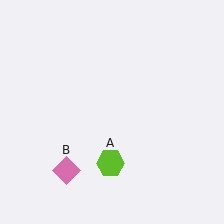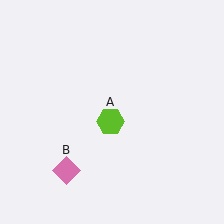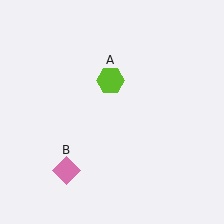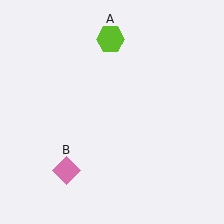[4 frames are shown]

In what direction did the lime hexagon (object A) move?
The lime hexagon (object A) moved up.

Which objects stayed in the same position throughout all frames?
Pink diamond (object B) remained stationary.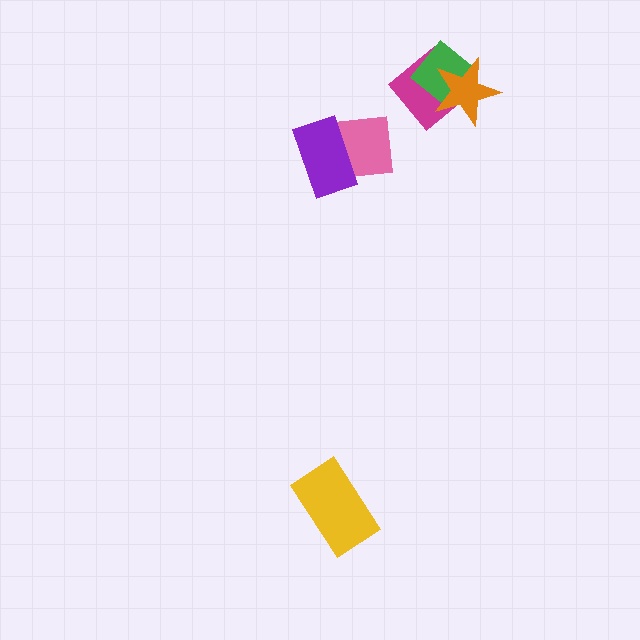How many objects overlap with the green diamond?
2 objects overlap with the green diamond.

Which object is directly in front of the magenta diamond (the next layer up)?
The green diamond is directly in front of the magenta diamond.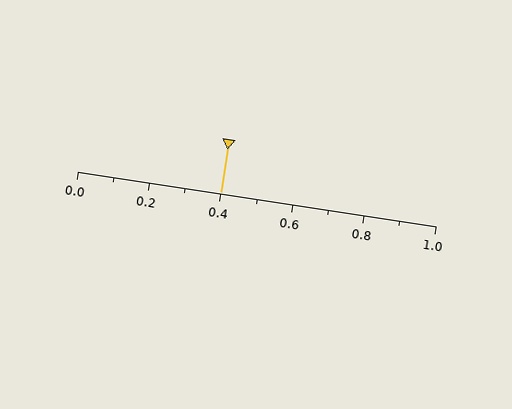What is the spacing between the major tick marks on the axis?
The major ticks are spaced 0.2 apart.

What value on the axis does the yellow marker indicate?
The marker indicates approximately 0.4.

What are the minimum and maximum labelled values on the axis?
The axis runs from 0.0 to 1.0.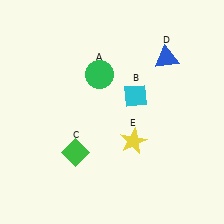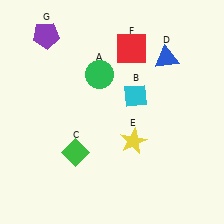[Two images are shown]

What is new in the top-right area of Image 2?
A red square (F) was added in the top-right area of Image 2.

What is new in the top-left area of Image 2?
A purple pentagon (G) was added in the top-left area of Image 2.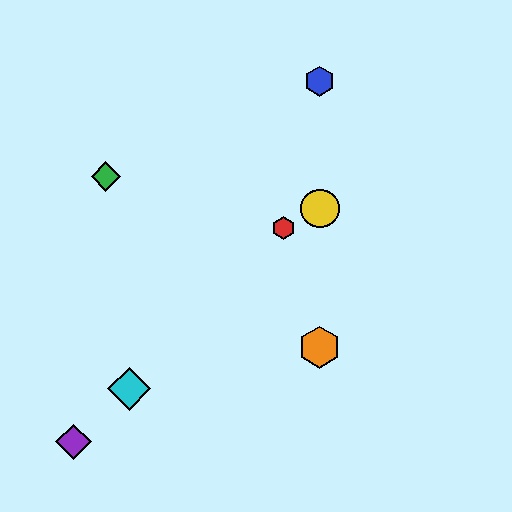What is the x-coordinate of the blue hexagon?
The blue hexagon is at x≈320.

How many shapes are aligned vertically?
3 shapes (the blue hexagon, the yellow circle, the orange hexagon) are aligned vertically.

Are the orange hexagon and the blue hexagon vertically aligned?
Yes, both are at x≈320.